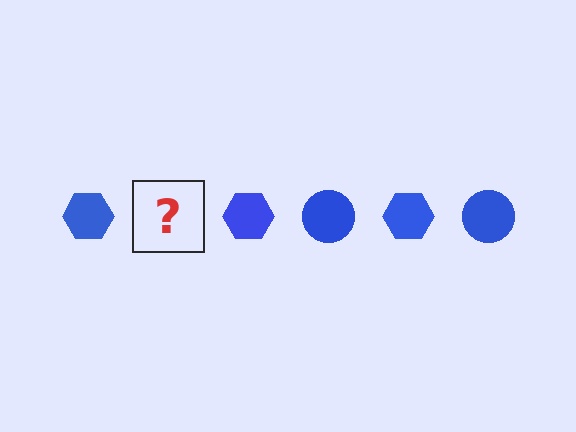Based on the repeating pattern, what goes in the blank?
The blank should be a blue circle.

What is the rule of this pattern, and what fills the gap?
The rule is that the pattern cycles through hexagon, circle shapes in blue. The gap should be filled with a blue circle.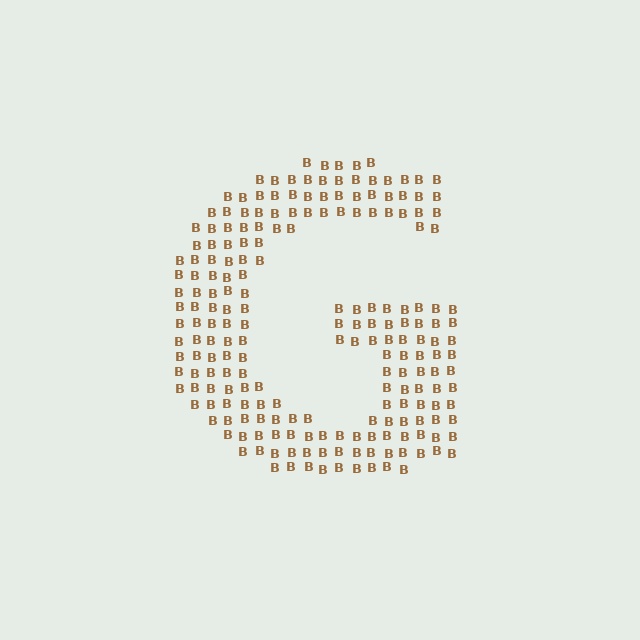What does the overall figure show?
The overall figure shows the letter G.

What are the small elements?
The small elements are letter B's.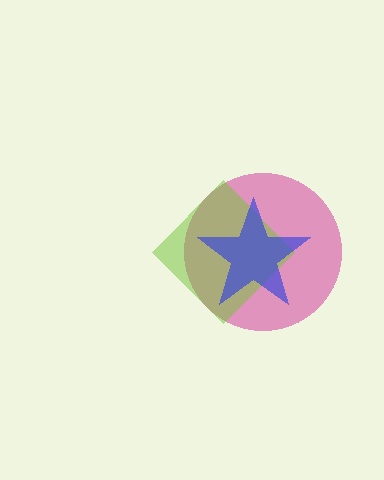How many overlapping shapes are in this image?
There are 3 overlapping shapes in the image.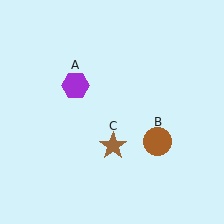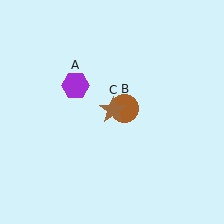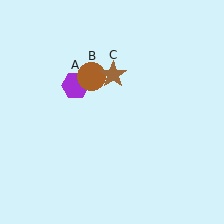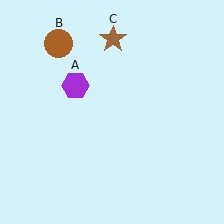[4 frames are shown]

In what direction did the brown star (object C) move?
The brown star (object C) moved up.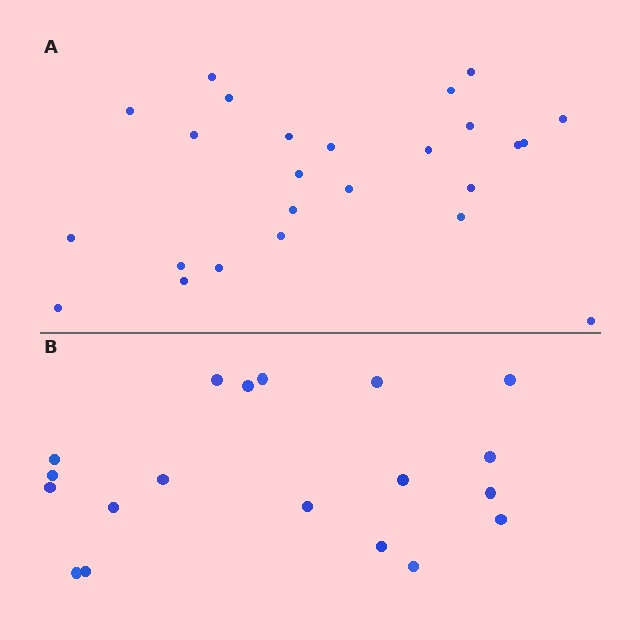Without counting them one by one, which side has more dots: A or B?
Region A (the top region) has more dots.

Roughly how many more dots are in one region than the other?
Region A has about 6 more dots than region B.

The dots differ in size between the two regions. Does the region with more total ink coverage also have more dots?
No. Region B has more total ink coverage because its dots are larger, but region A actually contains more individual dots. Total area can be misleading — the number of items is what matters here.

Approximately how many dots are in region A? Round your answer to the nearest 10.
About 20 dots. (The exact count is 25, which rounds to 20.)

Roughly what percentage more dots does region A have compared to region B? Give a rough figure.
About 30% more.